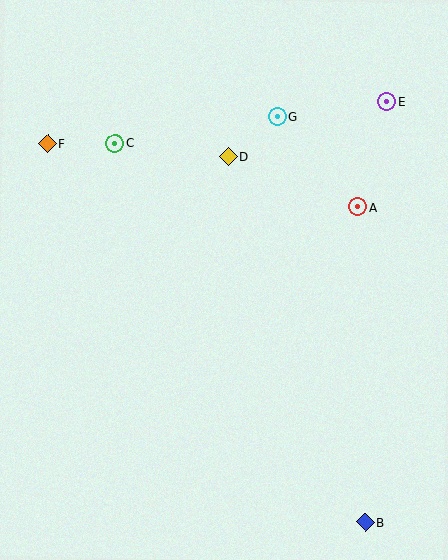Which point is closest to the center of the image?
Point D at (228, 157) is closest to the center.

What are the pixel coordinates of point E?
Point E is at (387, 102).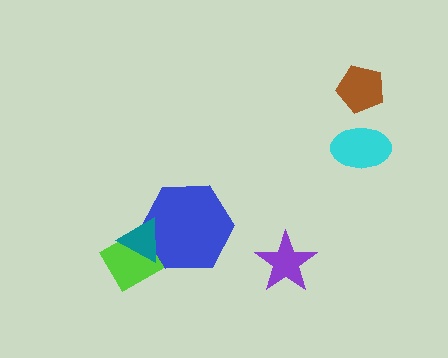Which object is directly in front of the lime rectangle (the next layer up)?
The blue hexagon is directly in front of the lime rectangle.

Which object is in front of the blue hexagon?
The teal triangle is in front of the blue hexagon.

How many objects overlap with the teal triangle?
2 objects overlap with the teal triangle.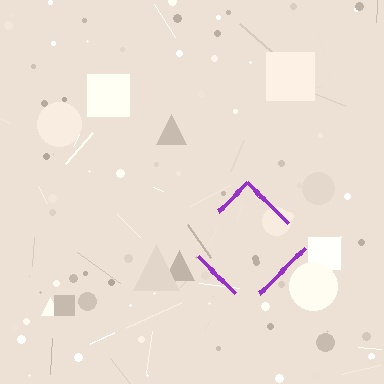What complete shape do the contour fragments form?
The contour fragments form a diamond.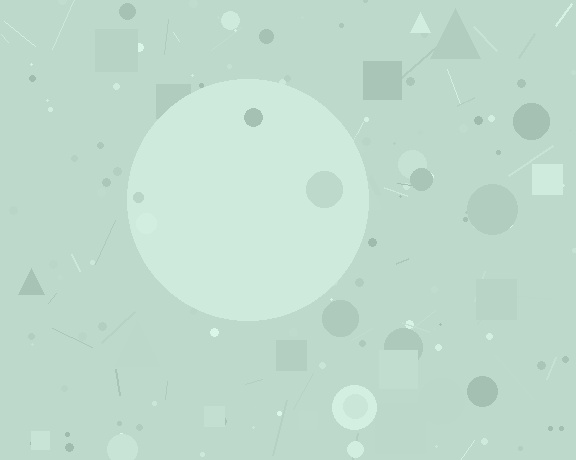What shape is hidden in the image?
A circle is hidden in the image.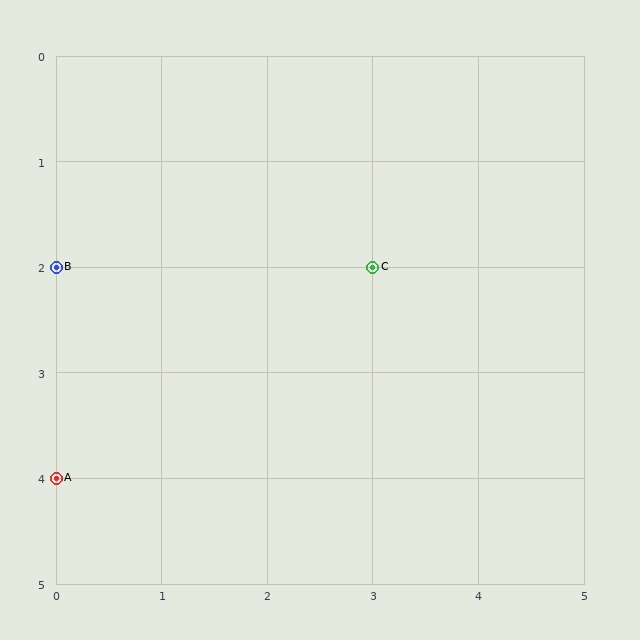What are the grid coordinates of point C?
Point C is at grid coordinates (3, 2).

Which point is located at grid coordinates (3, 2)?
Point C is at (3, 2).